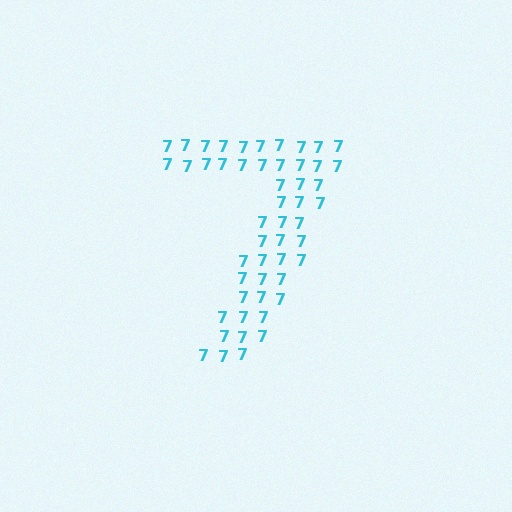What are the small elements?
The small elements are digit 7's.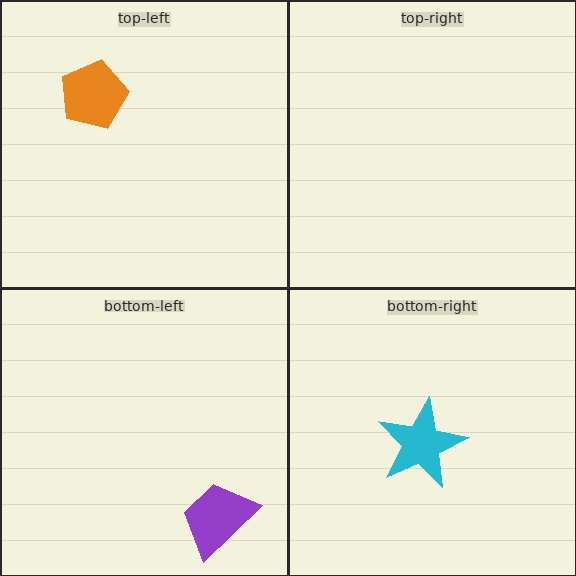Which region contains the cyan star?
The bottom-right region.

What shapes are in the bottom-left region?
The purple trapezoid.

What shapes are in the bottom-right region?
The cyan star.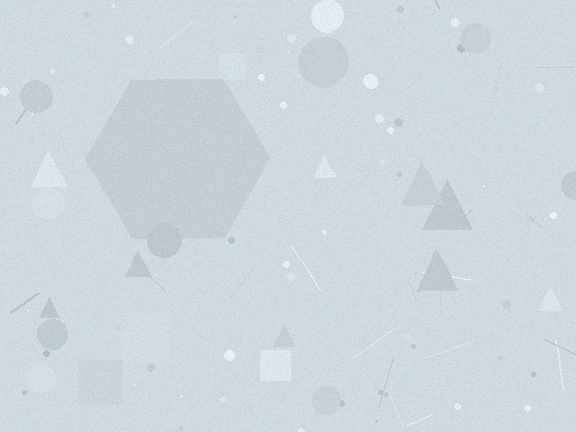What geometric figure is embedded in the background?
A hexagon is embedded in the background.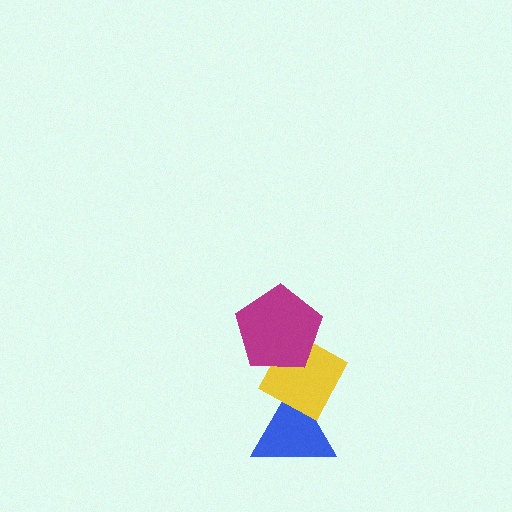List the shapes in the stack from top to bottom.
From top to bottom: the magenta pentagon, the yellow diamond, the blue triangle.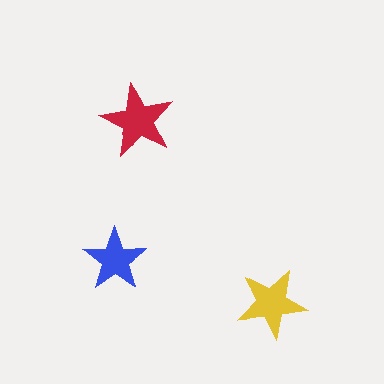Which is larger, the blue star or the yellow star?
The yellow one.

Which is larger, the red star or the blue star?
The red one.